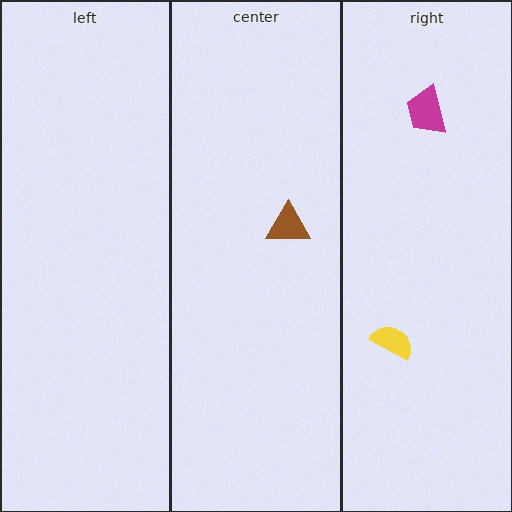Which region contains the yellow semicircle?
The right region.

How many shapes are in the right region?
2.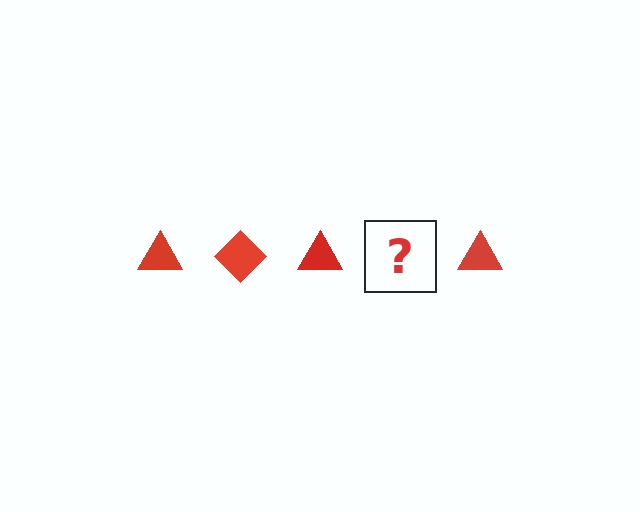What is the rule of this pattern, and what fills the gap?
The rule is that the pattern cycles through triangle, diamond shapes in red. The gap should be filled with a red diamond.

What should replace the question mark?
The question mark should be replaced with a red diamond.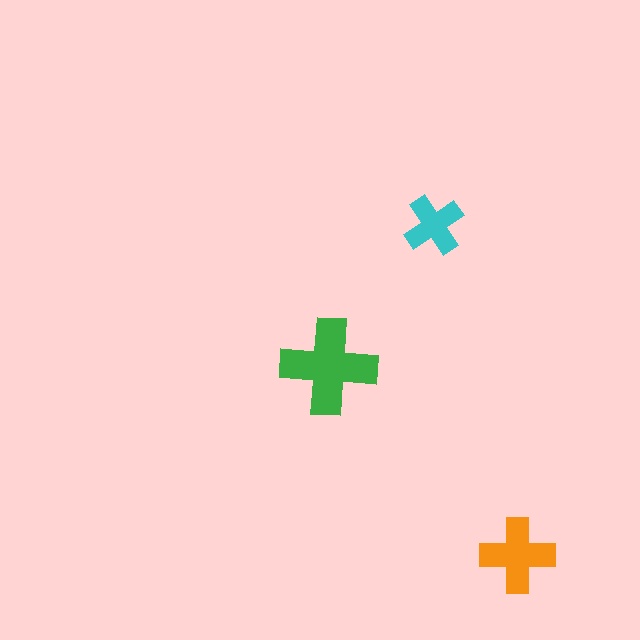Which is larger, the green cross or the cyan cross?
The green one.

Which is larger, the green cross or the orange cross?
The green one.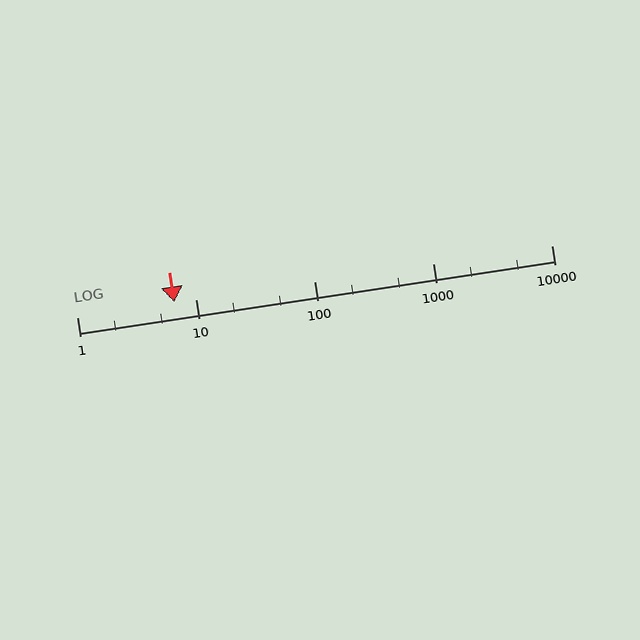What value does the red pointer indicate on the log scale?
The pointer indicates approximately 6.6.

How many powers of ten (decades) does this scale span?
The scale spans 4 decades, from 1 to 10000.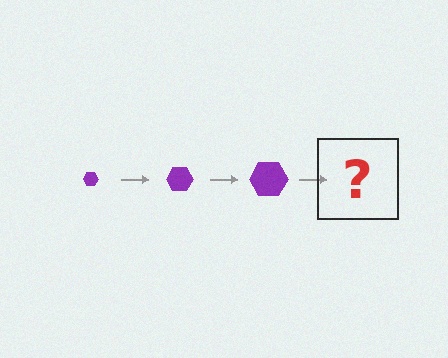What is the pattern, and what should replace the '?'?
The pattern is that the hexagon gets progressively larger each step. The '?' should be a purple hexagon, larger than the previous one.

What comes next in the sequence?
The next element should be a purple hexagon, larger than the previous one.